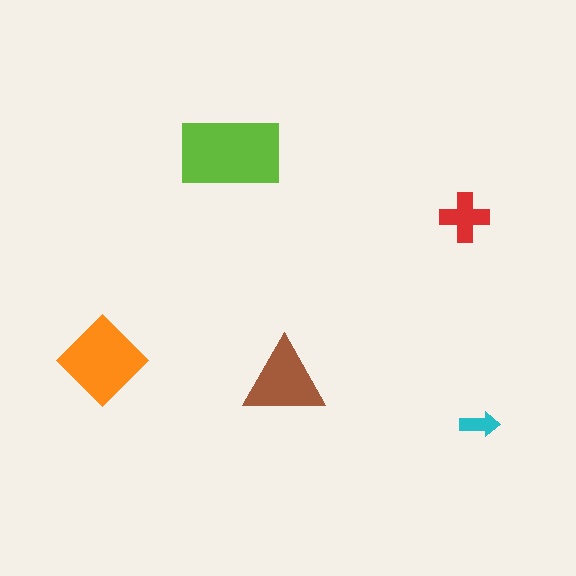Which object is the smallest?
The cyan arrow.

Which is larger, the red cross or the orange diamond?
The orange diamond.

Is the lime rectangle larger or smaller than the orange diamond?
Larger.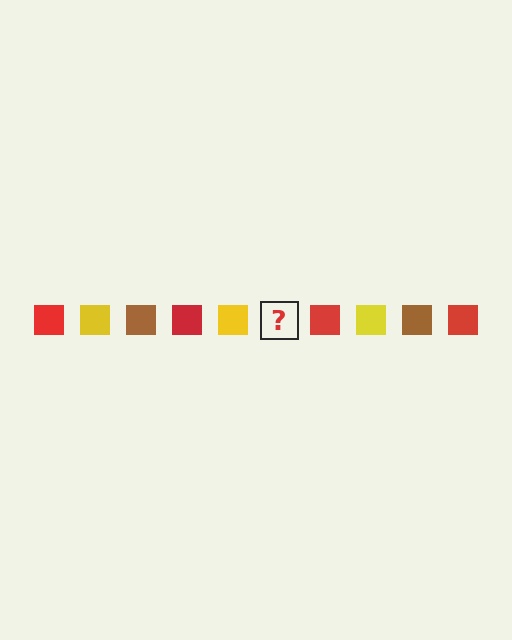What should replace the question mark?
The question mark should be replaced with a brown square.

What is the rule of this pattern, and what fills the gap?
The rule is that the pattern cycles through red, yellow, brown squares. The gap should be filled with a brown square.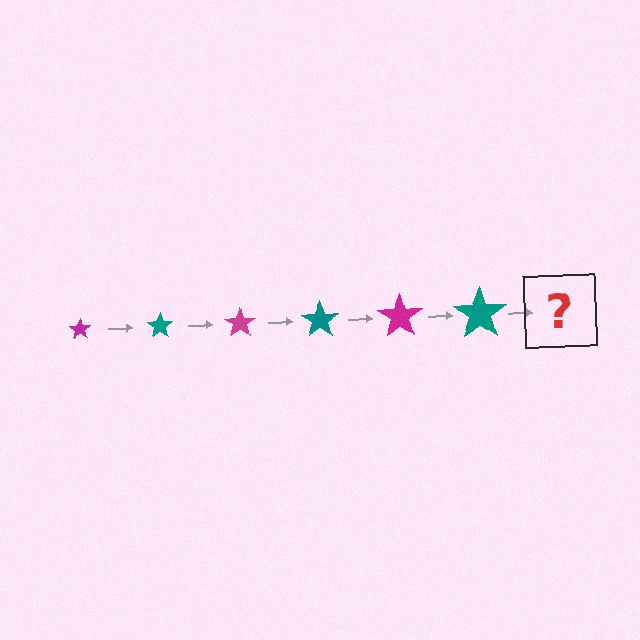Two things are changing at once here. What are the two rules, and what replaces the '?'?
The two rules are that the star grows larger each step and the color cycles through magenta and teal. The '?' should be a magenta star, larger than the previous one.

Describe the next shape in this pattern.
It should be a magenta star, larger than the previous one.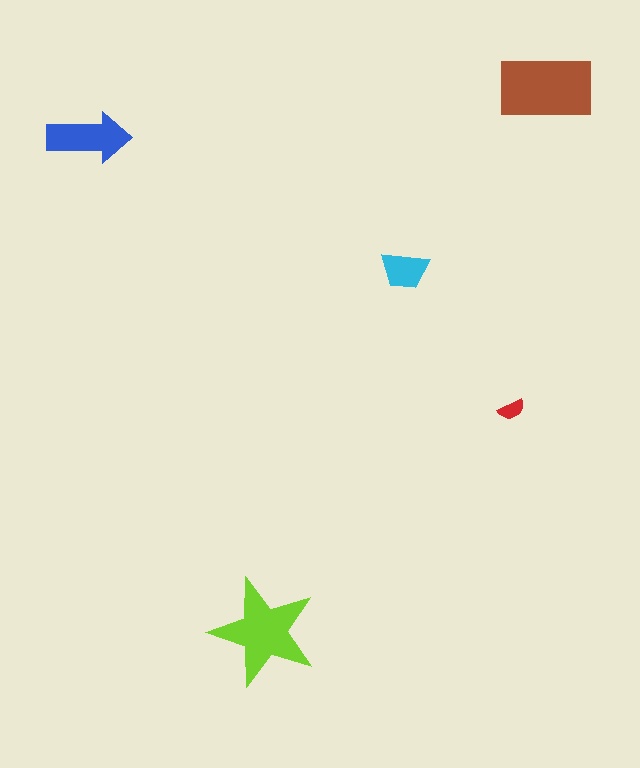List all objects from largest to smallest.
The brown rectangle, the lime star, the blue arrow, the cyan trapezoid, the red semicircle.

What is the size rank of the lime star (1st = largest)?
2nd.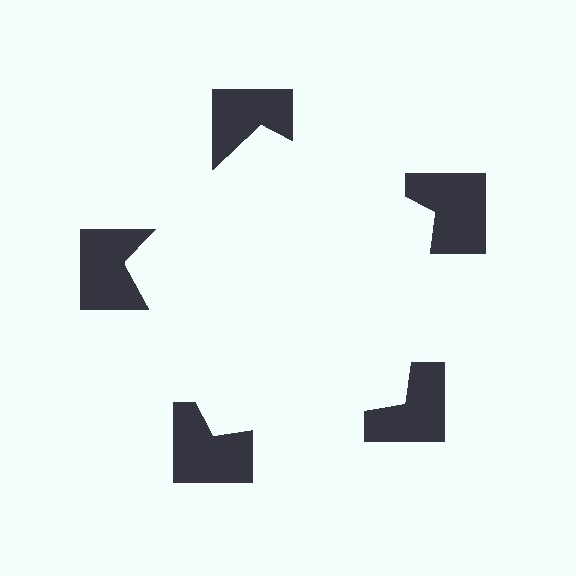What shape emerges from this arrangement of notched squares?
An illusory pentagon — its edges are inferred from the aligned wedge cuts in the notched squares, not physically drawn.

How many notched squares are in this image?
There are 5 — one at each vertex of the illusory pentagon.